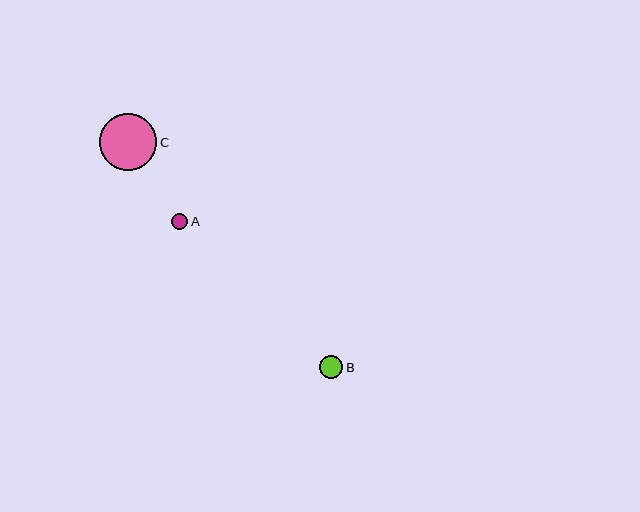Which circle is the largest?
Circle C is the largest with a size of approximately 57 pixels.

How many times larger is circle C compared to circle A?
Circle C is approximately 3.5 times the size of circle A.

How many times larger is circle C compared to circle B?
Circle C is approximately 2.4 times the size of circle B.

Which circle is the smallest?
Circle A is the smallest with a size of approximately 16 pixels.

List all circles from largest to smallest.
From largest to smallest: C, B, A.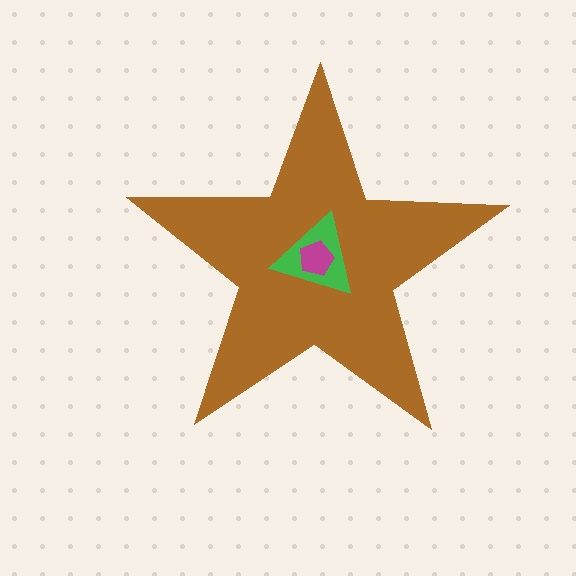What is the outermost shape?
The brown star.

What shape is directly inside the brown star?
The green triangle.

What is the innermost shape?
The magenta pentagon.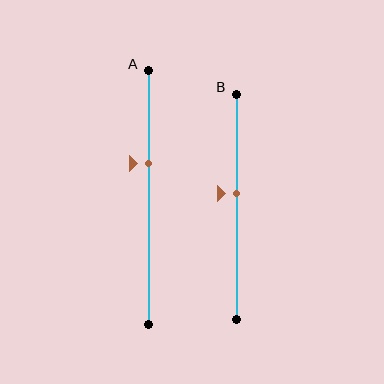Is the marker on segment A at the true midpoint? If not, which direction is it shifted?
No, the marker on segment A is shifted upward by about 13% of the segment length.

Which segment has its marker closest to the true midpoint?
Segment B has its marker closest to the true midpoint.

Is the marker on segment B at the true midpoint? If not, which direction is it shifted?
No, the marker on segment B is shifted upward by about 6% of the segment length.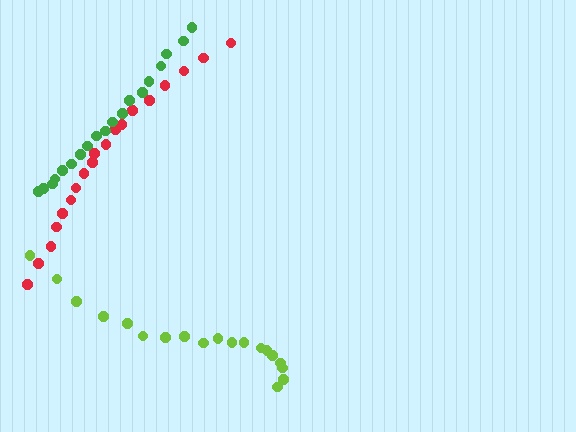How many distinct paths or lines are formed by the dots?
There are 3 distinct paths.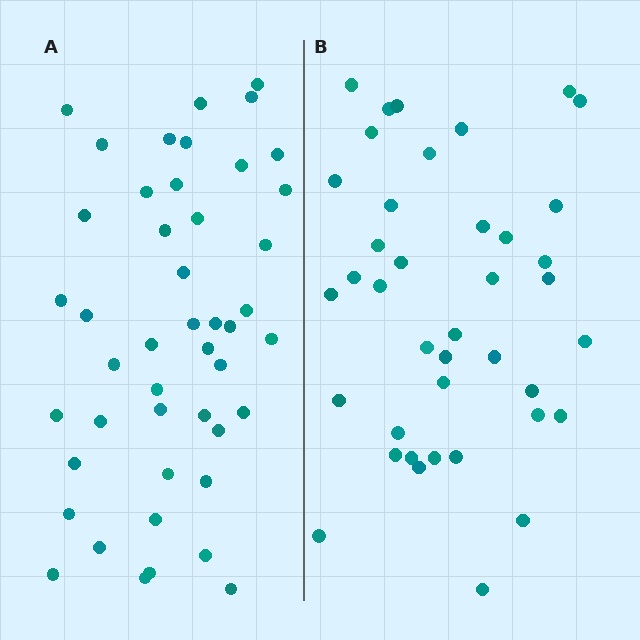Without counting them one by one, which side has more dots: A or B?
Region A (the left region) has more dots.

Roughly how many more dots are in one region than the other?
Region A has about 6 more dots than region B.